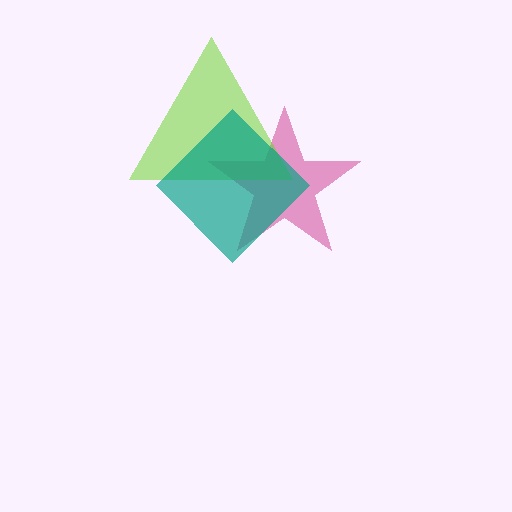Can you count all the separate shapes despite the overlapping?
Yes, there are 3 separate shapes.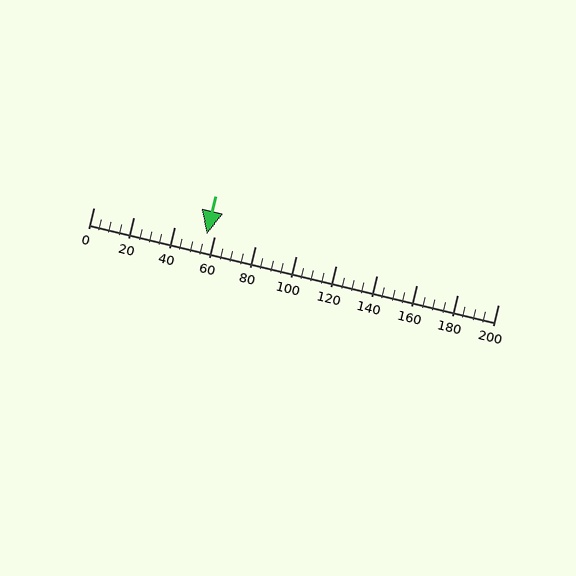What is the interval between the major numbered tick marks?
The major tick marks are spaced 20 units apart.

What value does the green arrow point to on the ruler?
The green arrow points to approximately 56.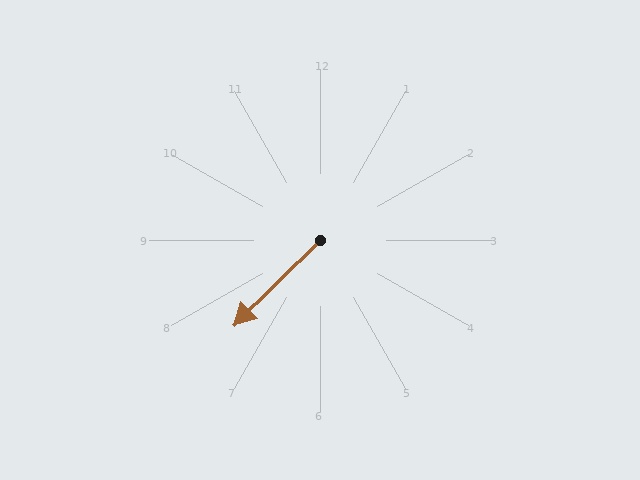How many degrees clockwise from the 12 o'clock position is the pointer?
Approximately 225 degrees.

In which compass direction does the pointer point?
Southwest.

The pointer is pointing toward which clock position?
Roughly 8 o'clock.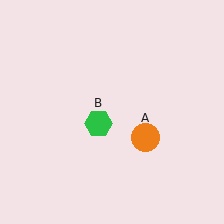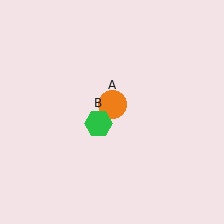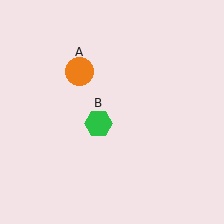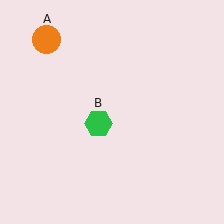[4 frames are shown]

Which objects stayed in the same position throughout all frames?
Green hexagon (object B) remained stationary.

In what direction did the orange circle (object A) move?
The orange circle (object A) moved up and to the left.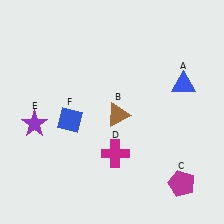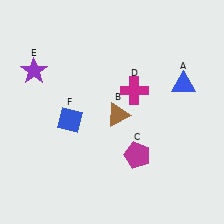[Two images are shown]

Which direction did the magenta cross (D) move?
The magenta cross (D) moved up.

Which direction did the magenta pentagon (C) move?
The magenta pentagon (C) moved left.